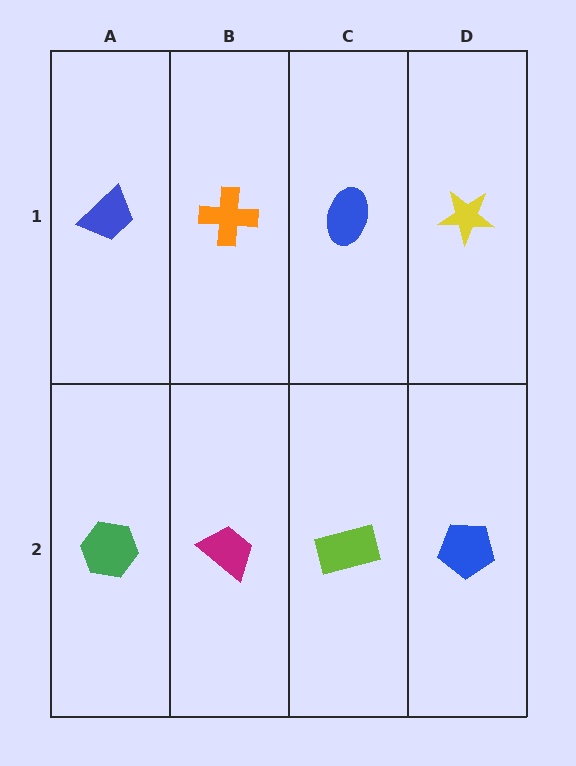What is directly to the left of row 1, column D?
A blue ellipse.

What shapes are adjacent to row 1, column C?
A lime rectangle (row 2, column C), an orange cross (row 1, column B), a yellow star (row 1, column D).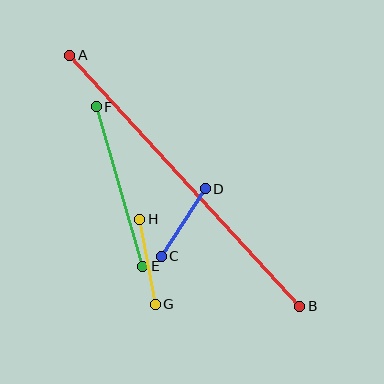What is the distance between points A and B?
The distance is approximately 341 pixels.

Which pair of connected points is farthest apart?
Points A and B are farthest apart.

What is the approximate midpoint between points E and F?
The midpoint is at approximately (120, 186) pixels.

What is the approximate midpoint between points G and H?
The midpoint is at approximately (148, 262) pixels.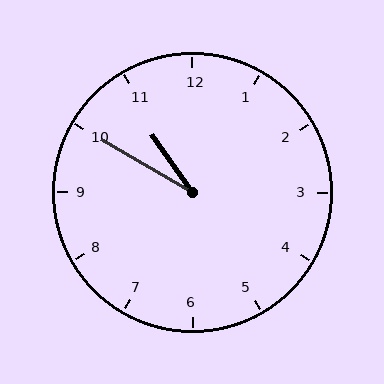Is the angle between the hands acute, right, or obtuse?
It is acute.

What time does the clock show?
10:50.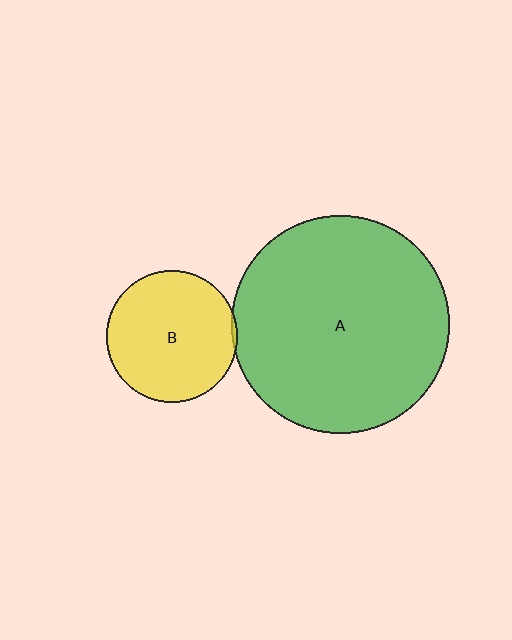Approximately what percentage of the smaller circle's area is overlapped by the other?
Approximately 5%.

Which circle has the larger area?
Circle A (green).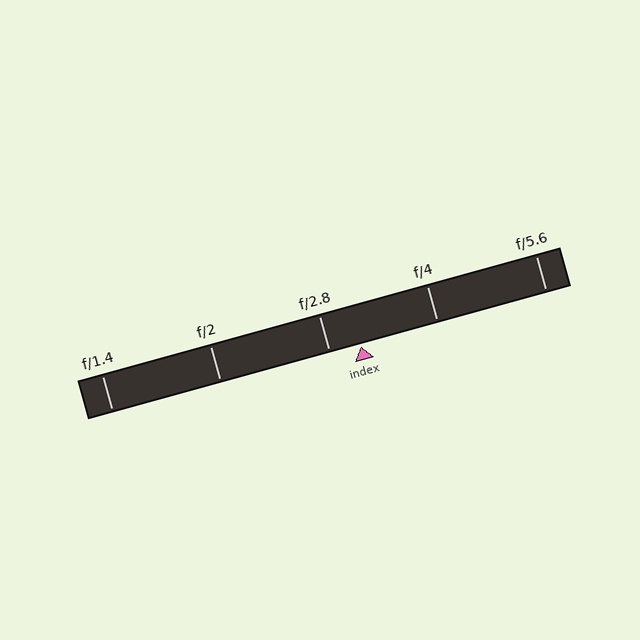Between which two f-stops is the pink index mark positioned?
The index mark is between f/2.8 and f/4.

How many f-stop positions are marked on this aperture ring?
There are 5 f-stop positions marked.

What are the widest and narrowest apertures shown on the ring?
The widest aperture shown is f/1.4 and the narrowest is f/5.6.